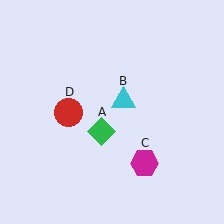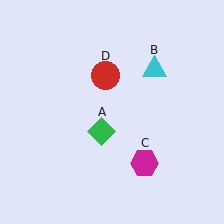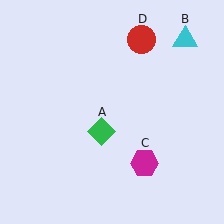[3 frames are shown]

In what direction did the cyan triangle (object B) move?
The cyan triangle (object B) moved up and to the right.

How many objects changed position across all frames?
2 objects changed position: cyan triangle (object B), red circle (object D).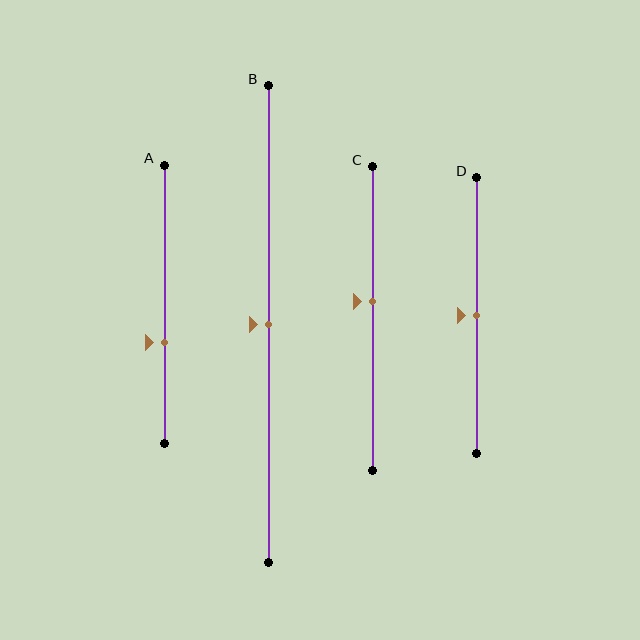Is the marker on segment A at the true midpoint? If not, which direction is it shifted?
No, the marker on segment A is shifted downward by about 13% of the segment length.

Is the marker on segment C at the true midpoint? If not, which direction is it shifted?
No, the marker on segment C is shifted upward by about 6% of the segment length.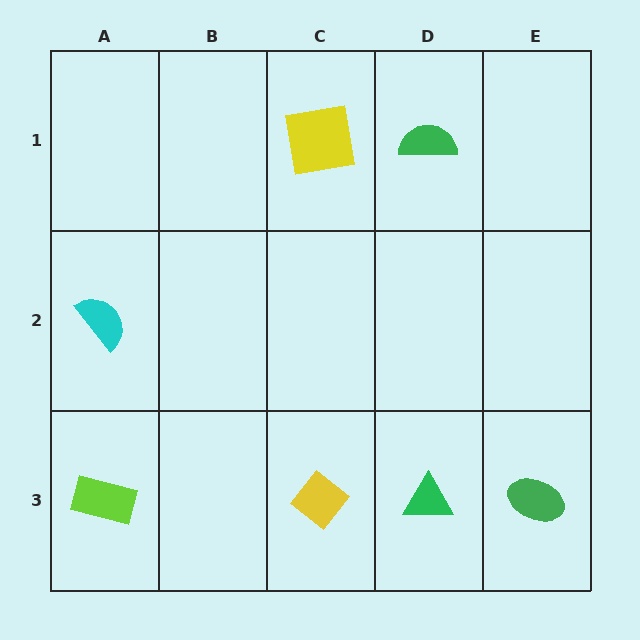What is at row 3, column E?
A green ellipse.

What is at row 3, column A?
A lime rectangle.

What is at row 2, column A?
A cyan semicircle.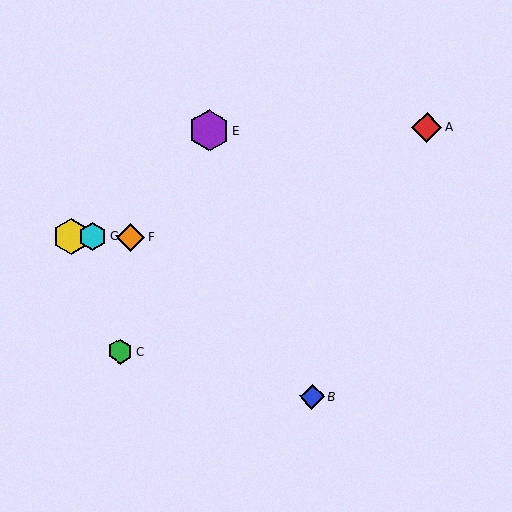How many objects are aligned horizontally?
3 objects (D, F, G) are aligned horizontally.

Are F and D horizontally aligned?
Yes, both are at y≈237.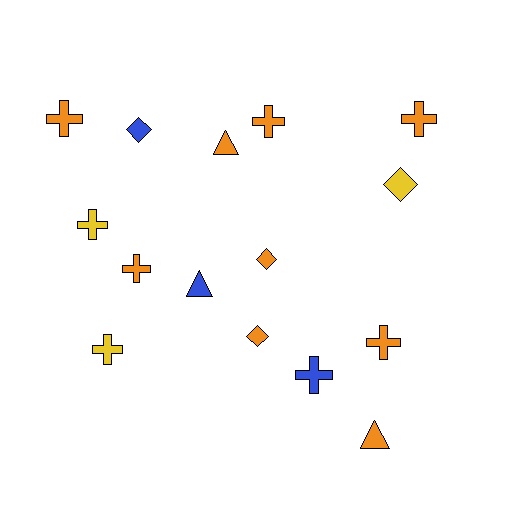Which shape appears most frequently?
Cross, with 8 objects.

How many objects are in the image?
There are 15 objects.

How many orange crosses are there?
There are 5 orange crosses.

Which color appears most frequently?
Orange, with 9 objects.